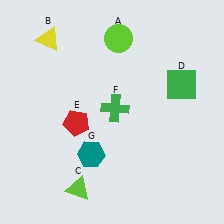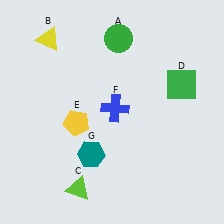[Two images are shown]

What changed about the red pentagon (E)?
In Image 1, E is red. In Image 2, it changed to yellow.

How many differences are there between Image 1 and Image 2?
There are 3 differences between the two images.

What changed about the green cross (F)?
In Image 1, F is green. In Image 2, it changed to blue.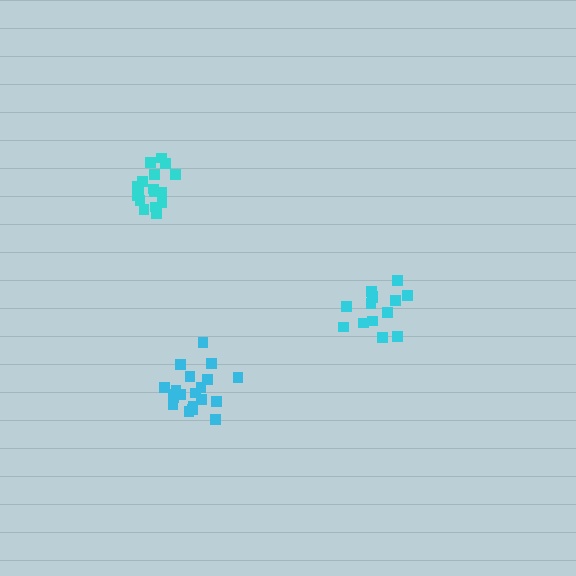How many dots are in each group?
Group 1: 14 dots, Group 2: 20 dots, Group 3: 17 dots (51 total).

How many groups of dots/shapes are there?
There are 3 groups.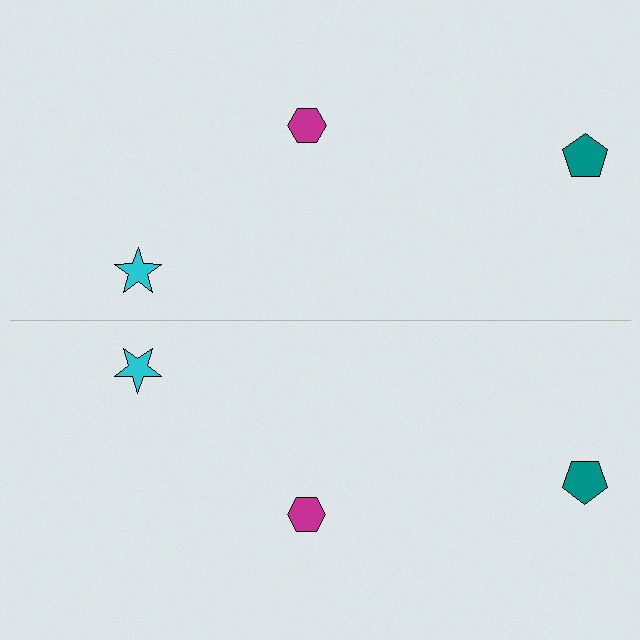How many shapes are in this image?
There are 6 shapes in this image.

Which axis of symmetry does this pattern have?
The pattern has a horizontal axis of symmetry running through the center of the image.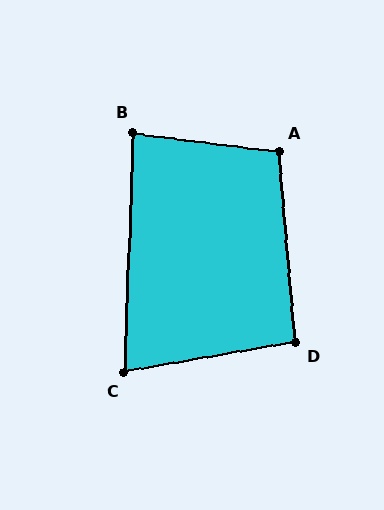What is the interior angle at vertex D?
Approximately 95 degrees (obtuse).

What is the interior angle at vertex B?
Approximately 85 degrees (acute).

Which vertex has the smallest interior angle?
C, at approximately 78 degrees.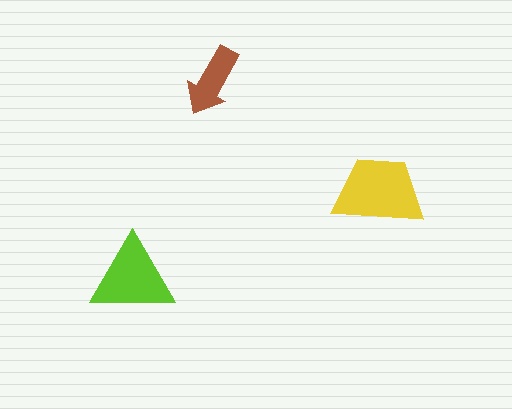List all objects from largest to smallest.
The yellow trapezoid, the lime triangle, the brown arrow.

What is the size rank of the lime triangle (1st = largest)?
2nd.